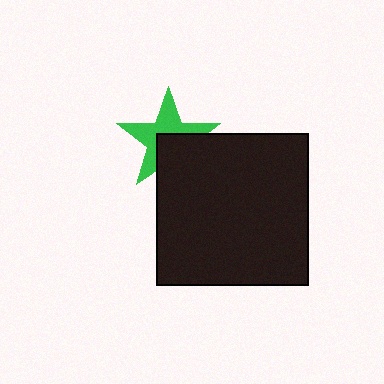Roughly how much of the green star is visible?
About half of it is visible (roughly 58%).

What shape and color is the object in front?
The object in front is a black square.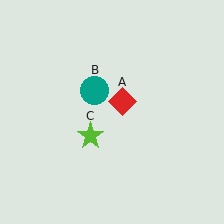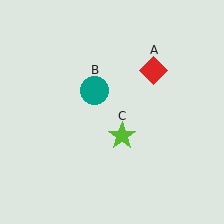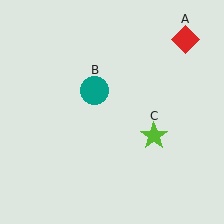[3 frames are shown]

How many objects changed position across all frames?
2 objects changed position: red diamond (object A), lime star (object C).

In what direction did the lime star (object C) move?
The lime star (object C) moved right.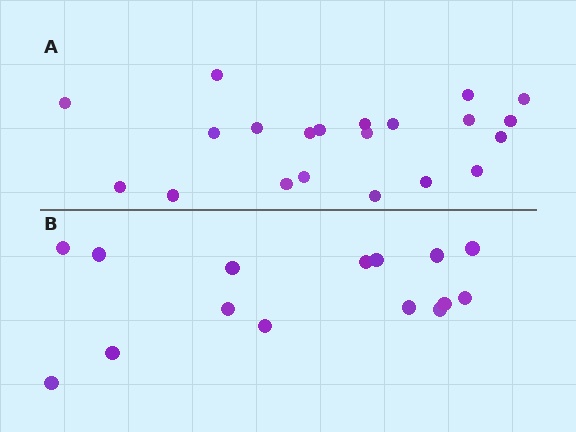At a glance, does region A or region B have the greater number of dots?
Region A (the top region) has more dots.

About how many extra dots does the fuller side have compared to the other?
Region A has about 6 more dots than region B.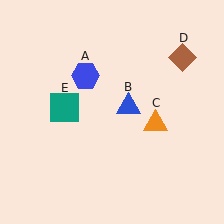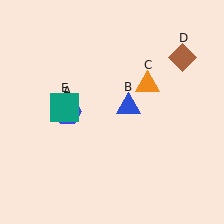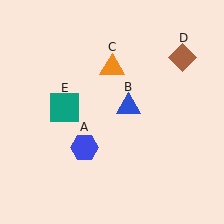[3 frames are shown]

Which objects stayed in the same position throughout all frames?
Blue triangle (object B) and brown diamond (object D) and teal square (object E) remained stationary.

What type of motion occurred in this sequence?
The blue hexagon (object A), orange triangle (object C) rotated counterclockwise around the center of the scene.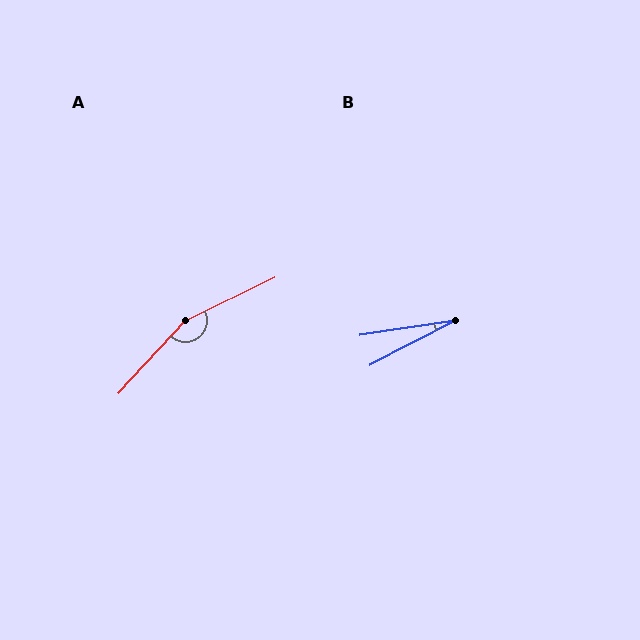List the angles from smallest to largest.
B (18°), A (159°).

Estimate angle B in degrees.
Approximately 18 degrees.